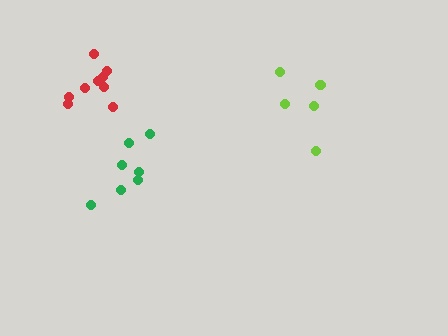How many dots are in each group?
Group 1: 5 dots, Group 2: 7 dots, Group 3: 9 dots (21 total).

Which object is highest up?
The red cluster is topmost.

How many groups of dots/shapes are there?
There are 3 groups.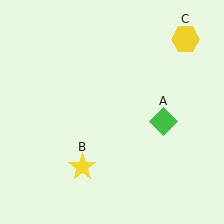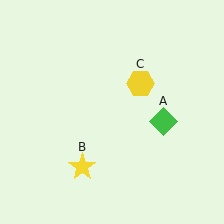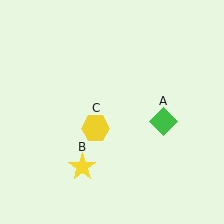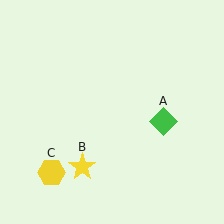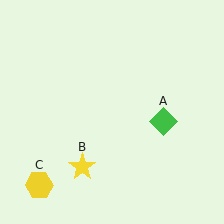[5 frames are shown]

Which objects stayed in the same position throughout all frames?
Green diamond (object A) and yellow star (object B) remained stationary.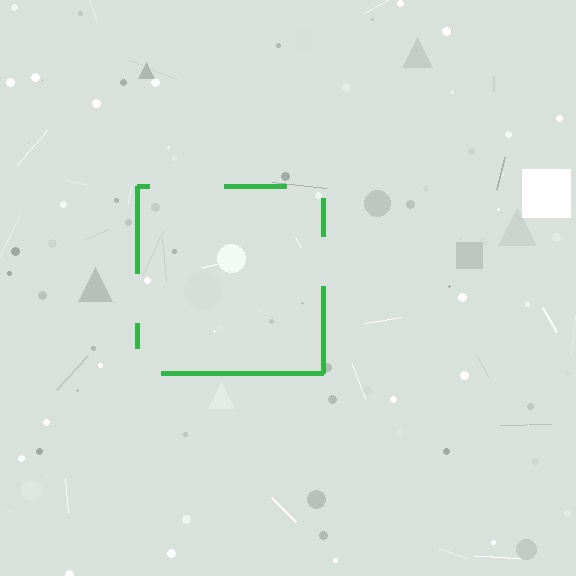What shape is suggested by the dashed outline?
The dashed outline suggests a square.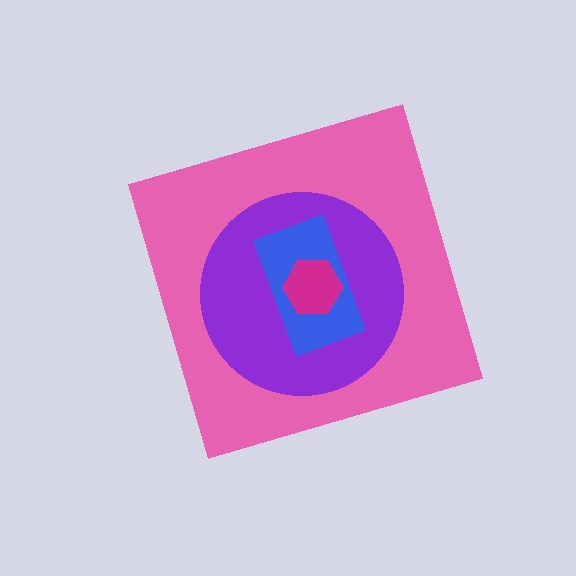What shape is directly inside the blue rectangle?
The magenta hexagon.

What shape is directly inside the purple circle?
The blue rectangle.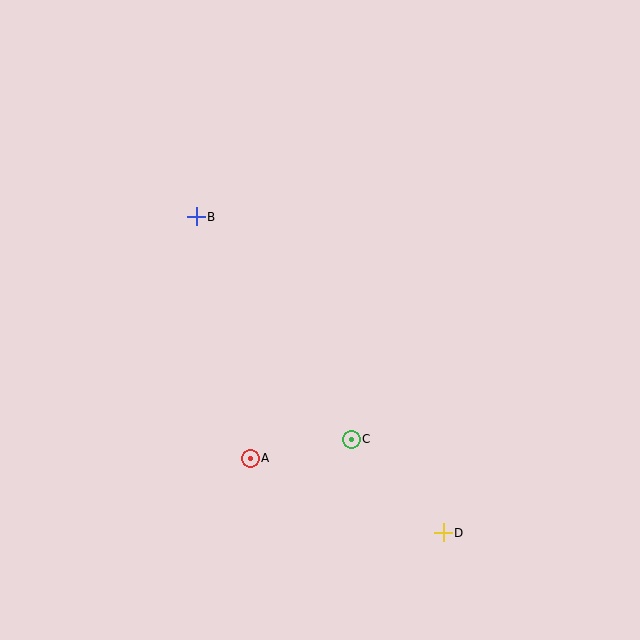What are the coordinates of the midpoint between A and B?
The midpoint between A and B is at (223, 338).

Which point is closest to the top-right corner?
Point B is closest to the top-right corner.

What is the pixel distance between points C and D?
The distance between C and D is 131 pixels.